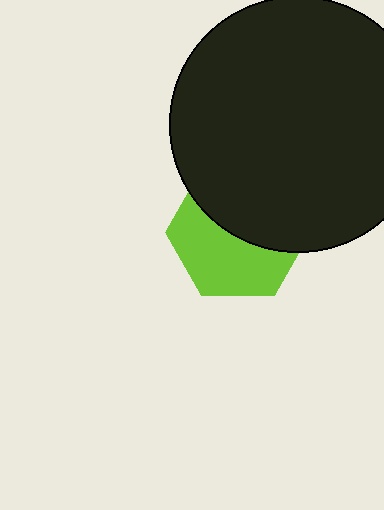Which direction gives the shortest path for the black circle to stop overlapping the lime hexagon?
Moving up gives the shortest separation.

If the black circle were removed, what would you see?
You would see the complete lime hexagon.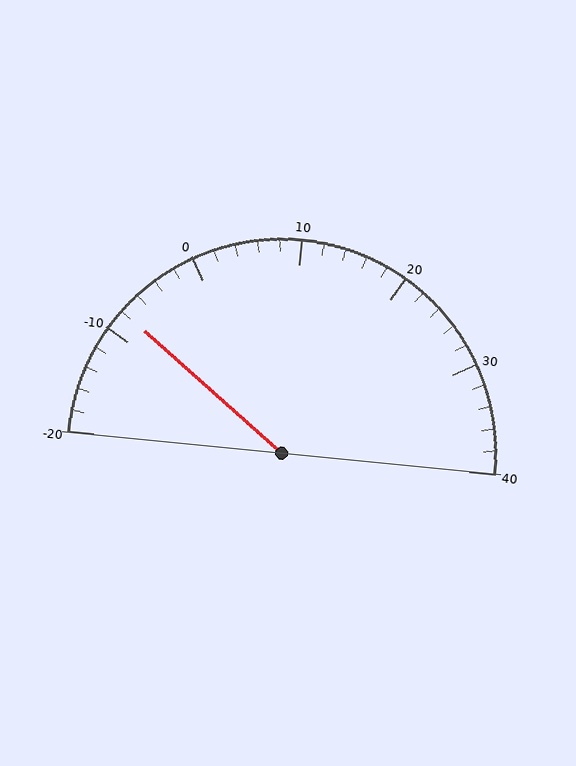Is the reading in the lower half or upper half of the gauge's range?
The reading is in the lower half of the range (-20 to 40).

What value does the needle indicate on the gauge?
The needle indicates approximately -8.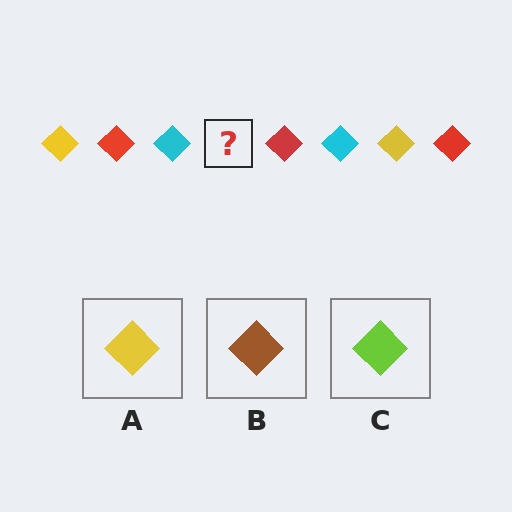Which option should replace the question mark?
Option A.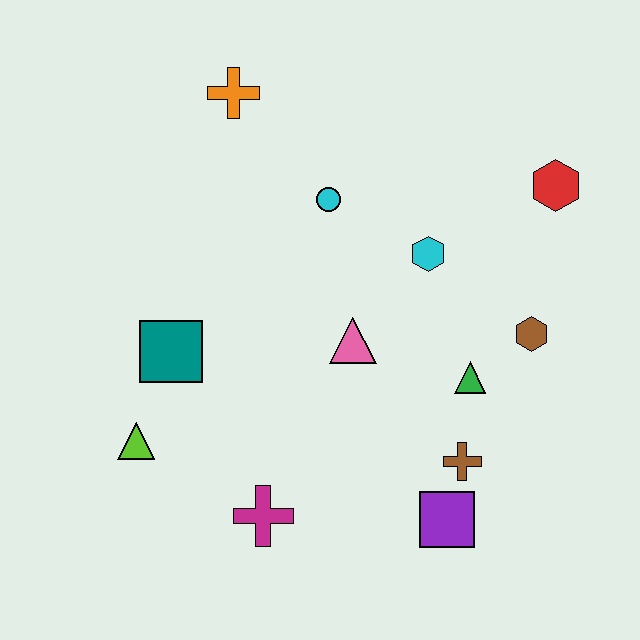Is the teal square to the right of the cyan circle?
No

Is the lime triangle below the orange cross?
Yes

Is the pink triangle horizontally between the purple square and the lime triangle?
Yes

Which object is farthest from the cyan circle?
The purple square is farthest from the cyan circle.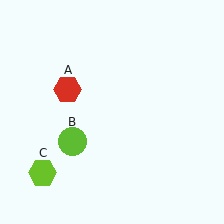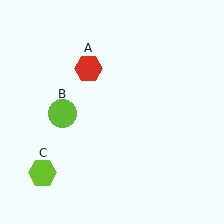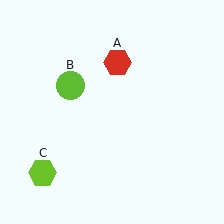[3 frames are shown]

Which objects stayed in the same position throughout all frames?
Lime hexagon (object C) remained stationary.